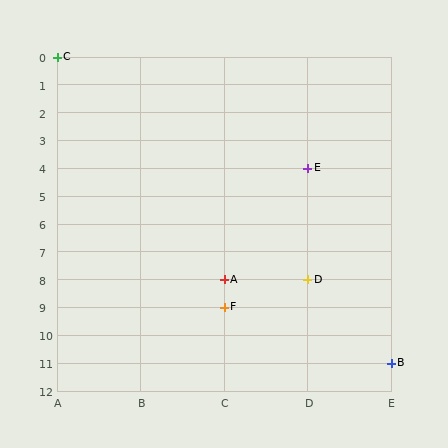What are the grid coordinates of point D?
Point D is at grid coordinates (D, 8).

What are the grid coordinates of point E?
Point E is at grid coordinates (D, 4).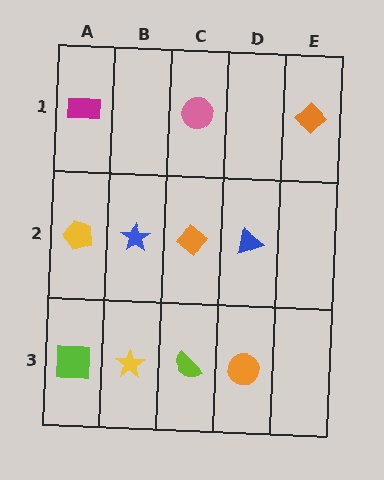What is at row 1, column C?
A pink circle.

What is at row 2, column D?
A blue triangle.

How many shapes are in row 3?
4 shapes.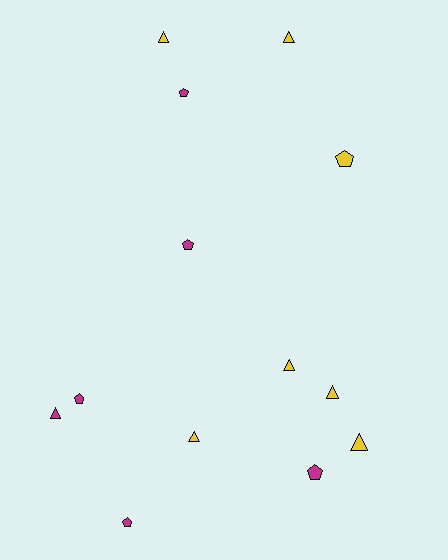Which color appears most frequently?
Yellow, with 7 objects.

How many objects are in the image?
There are 13 objects.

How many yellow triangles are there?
There are 6 yellow triangles.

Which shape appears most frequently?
Triangle, with 7 objects.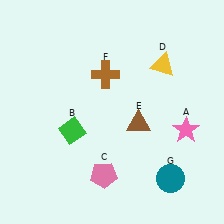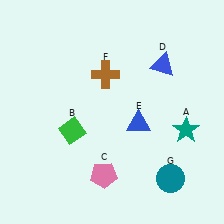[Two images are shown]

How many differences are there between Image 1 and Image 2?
There are 3 differences between the two images.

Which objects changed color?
A changed from pink to teal. D changed from yellow to blue. E changed from brown to blue.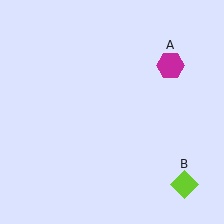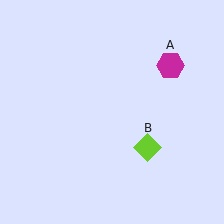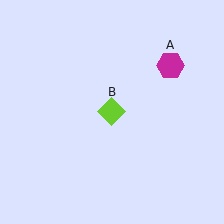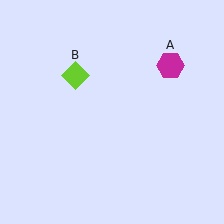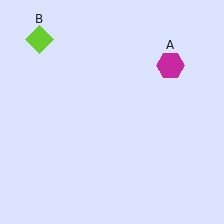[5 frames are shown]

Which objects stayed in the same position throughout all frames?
Magenta hexagon (object A) remained stationary.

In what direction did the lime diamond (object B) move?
The lime diamond (object B) moved up and to the left.